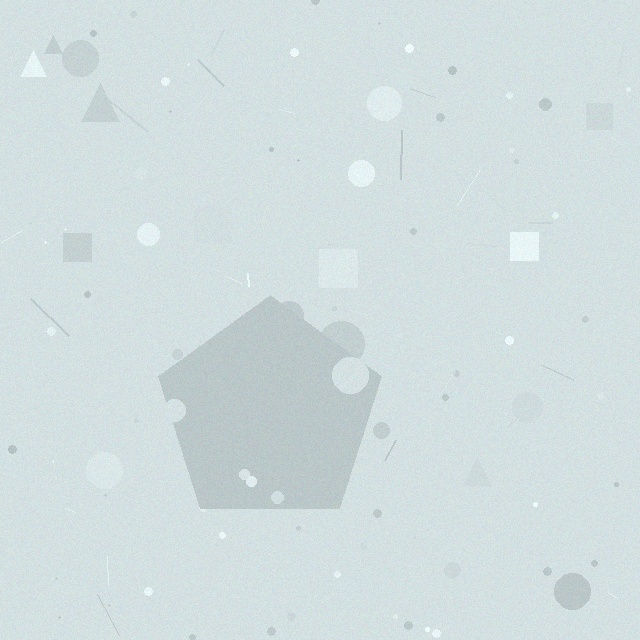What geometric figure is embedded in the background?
A pentagon is embedded in the background.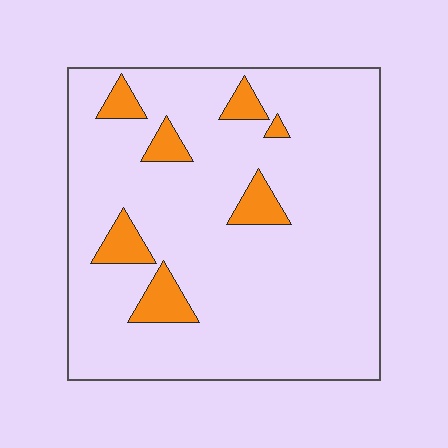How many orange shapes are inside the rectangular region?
7.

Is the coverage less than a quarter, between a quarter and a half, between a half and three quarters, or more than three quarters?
Less than a quarter.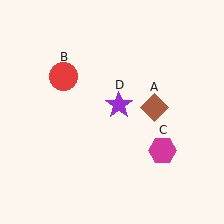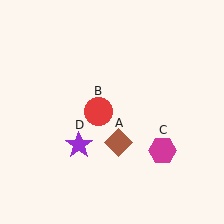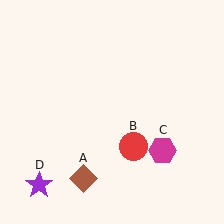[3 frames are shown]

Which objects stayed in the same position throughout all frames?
Magenta hexagon (object C) remained stationary.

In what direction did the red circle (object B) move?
The red circle (object B) moved down and to the right.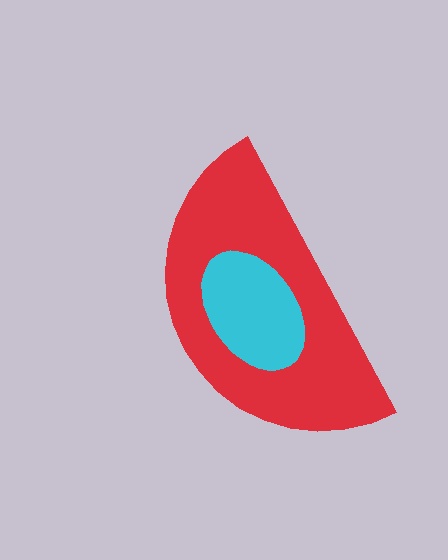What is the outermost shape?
The red semicircle.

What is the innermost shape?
The cyan ellipse.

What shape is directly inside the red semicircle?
The cyan ellipse.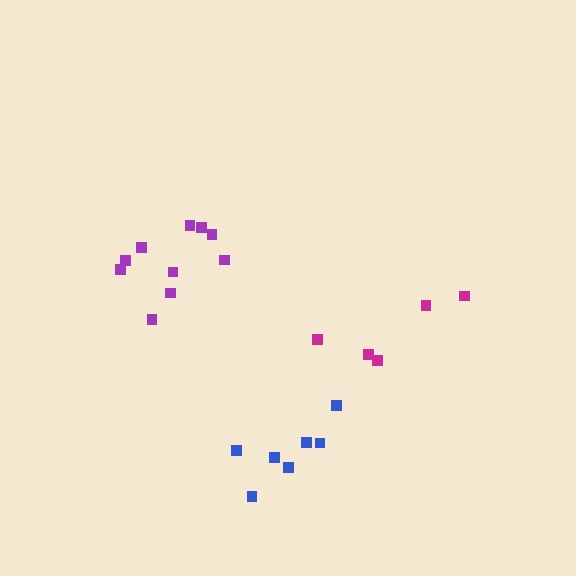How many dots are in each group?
Group 1: 10 dots, Group 2: 5 dots, Group 3: 7 dots (22 total).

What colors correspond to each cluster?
The clusters are colored: purple, magenta, blue.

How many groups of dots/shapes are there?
There are 3 groups.